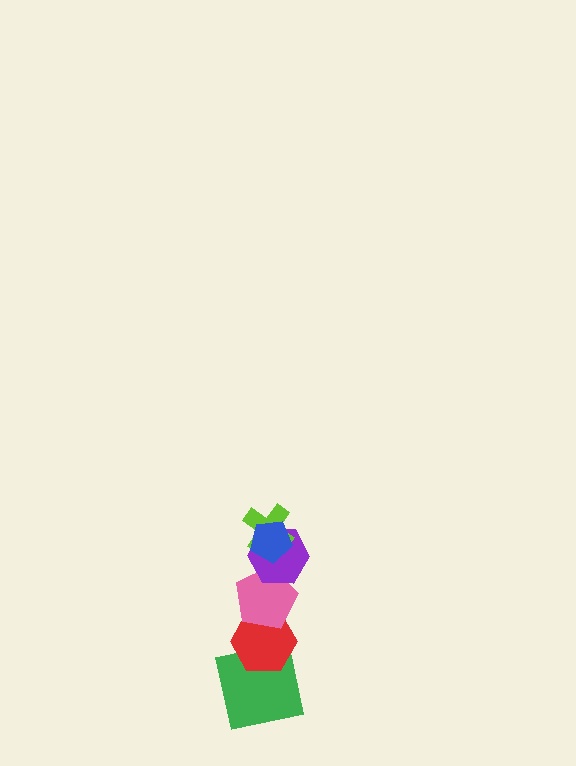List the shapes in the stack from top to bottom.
From top to bottom: the blue pentagon, the lime cross, the purple hexagon, the pink pentagon, the red hexagon, the green square.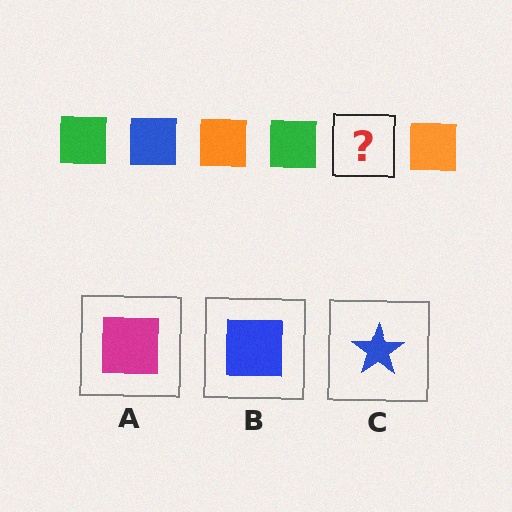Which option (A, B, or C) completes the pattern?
B.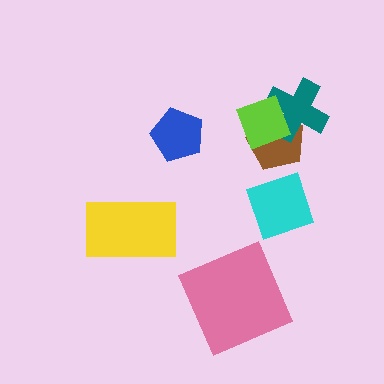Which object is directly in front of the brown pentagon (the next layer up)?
The teal cross is directly in front of the brown pentagon.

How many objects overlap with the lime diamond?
2 objects overlap with the lime diamond.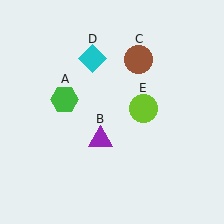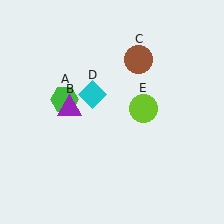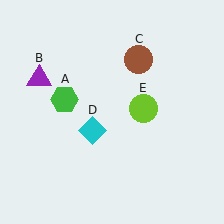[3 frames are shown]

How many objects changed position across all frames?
2 objects changed position: purple triangle (object B), cyan diamond (object D).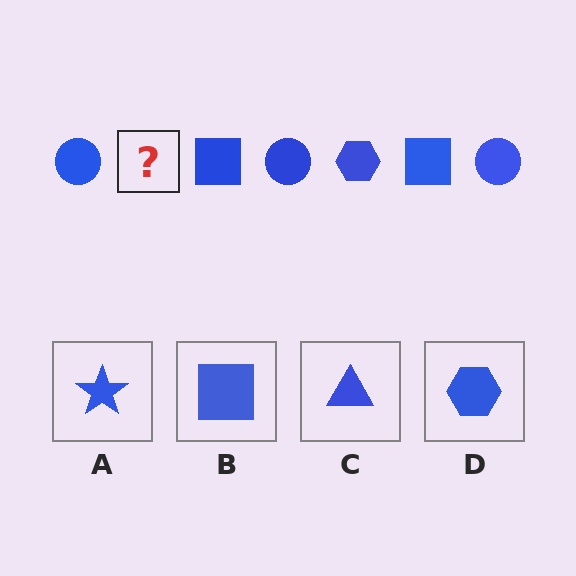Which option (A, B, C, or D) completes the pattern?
D.